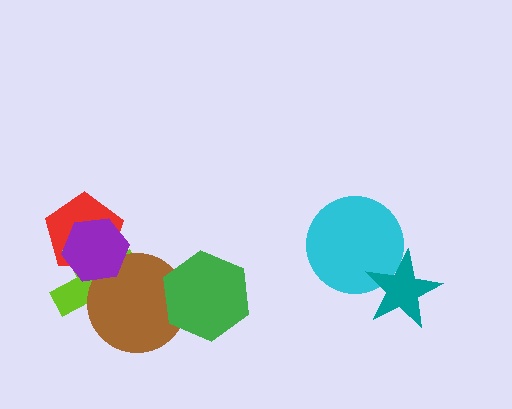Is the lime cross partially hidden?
Yes, it is partially covered by another shape.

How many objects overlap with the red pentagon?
2 objects overlap with the red pentagon.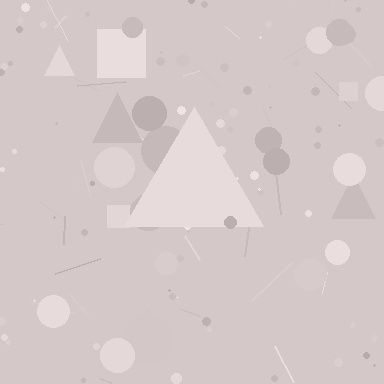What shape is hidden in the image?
A triangle is hidden in the image.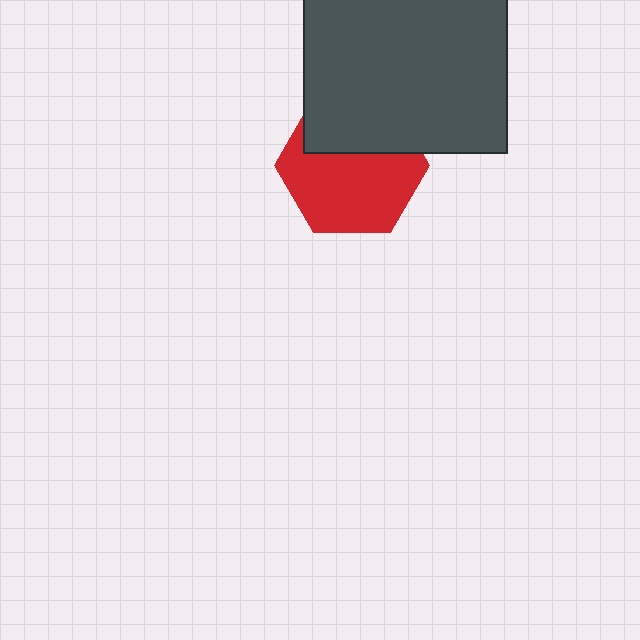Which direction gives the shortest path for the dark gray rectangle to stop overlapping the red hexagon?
Moving up gives the shortest separation.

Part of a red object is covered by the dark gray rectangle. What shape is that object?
It is a hexagon.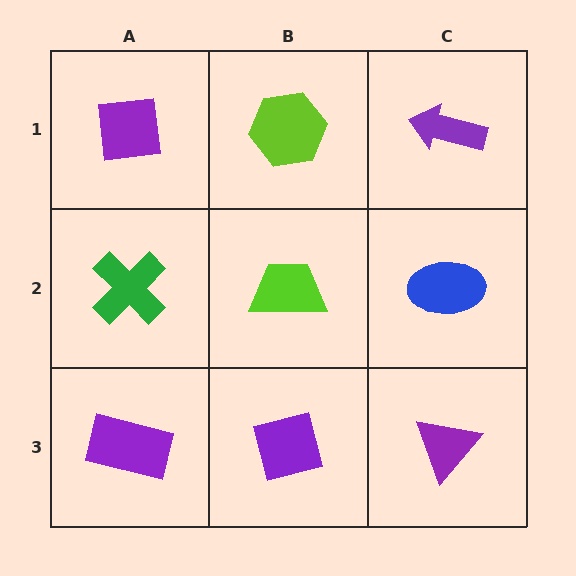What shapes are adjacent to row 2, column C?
A purple arrow (row 1, column C), a purple triangle (row 3, column C), a lime trapezoid (row 2, column B).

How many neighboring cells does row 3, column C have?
2.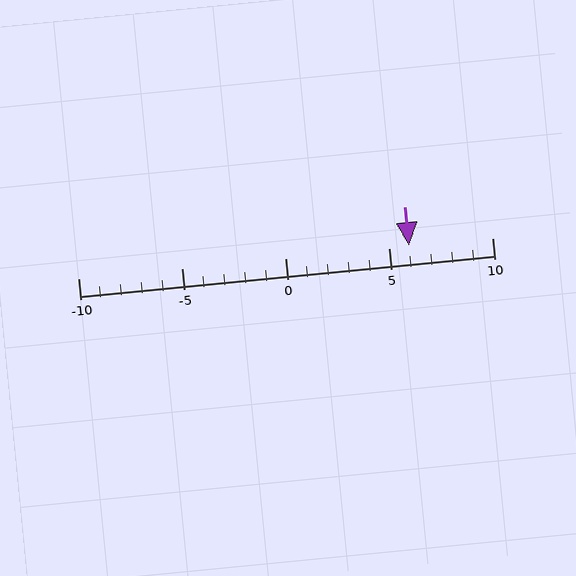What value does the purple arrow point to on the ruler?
The purple arrow points to approximately 6.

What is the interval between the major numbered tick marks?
The major tick marks are spaced 5 units apart.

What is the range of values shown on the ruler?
The ruler shows values from -10 to 10.